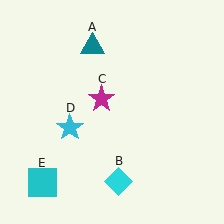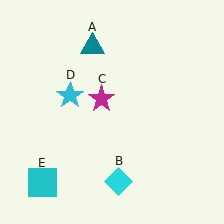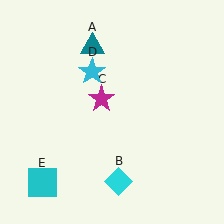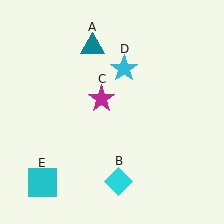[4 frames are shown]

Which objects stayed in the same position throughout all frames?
Teal triangle (object A) and cyan diamond (object B) and magenta star (object C) and cyan square (object E) remained stationary.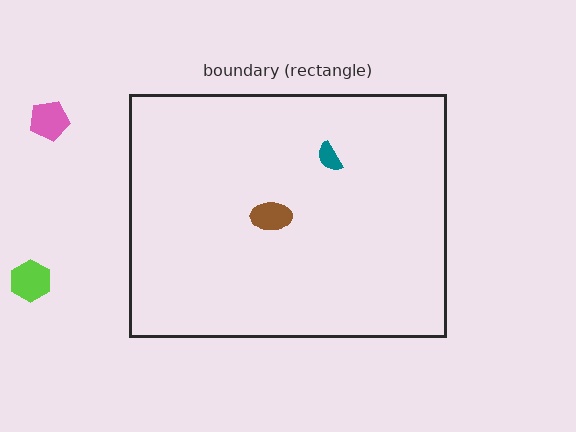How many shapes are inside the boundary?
2 inside, 2 outside.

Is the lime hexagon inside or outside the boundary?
Outside.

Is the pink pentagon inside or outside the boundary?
Outside.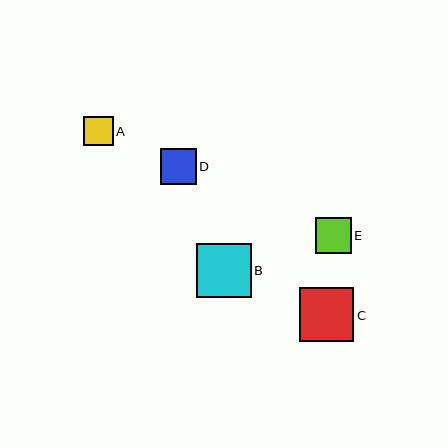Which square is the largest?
Square B is the largest with a size of approximately 55 pixels.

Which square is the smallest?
Square A is the smallest with a size of approximately 30 pixels.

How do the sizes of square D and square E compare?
Square D and square E are approximately the same size.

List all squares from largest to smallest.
From largest to smallest: B, C, D, E, A.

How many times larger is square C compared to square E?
Square C is approximately 1.5 times the size of square E.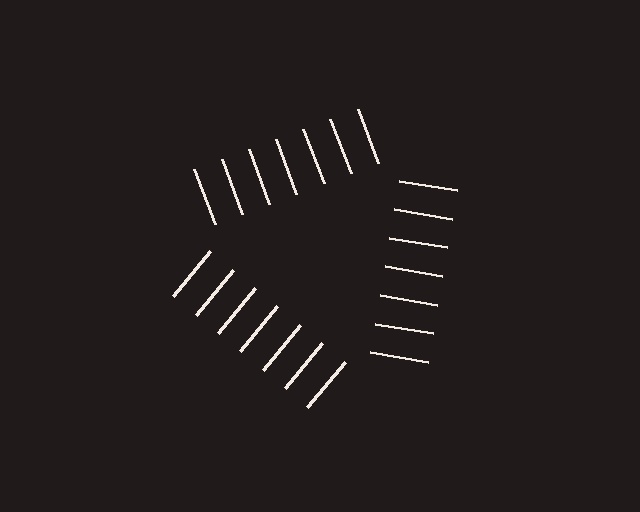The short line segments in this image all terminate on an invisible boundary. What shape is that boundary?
An illusory triangle — the line segments terminate on its edges but no continuous stroke is drawn.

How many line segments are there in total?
21 — 7 along each of the 3 edges.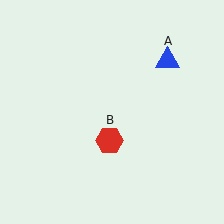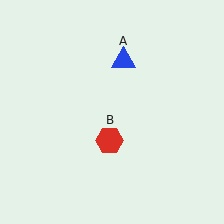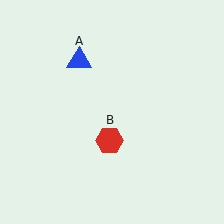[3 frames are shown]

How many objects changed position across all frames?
1 object changed position: blue triangle (object A).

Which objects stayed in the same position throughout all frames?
Red hexagon (object B) remained stationary.